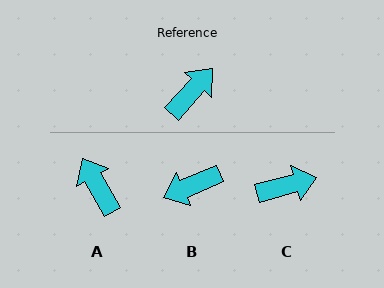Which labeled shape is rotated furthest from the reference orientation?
B, about 155 degrees away.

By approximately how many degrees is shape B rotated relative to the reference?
Approximately 155 degrees counter-clockwise.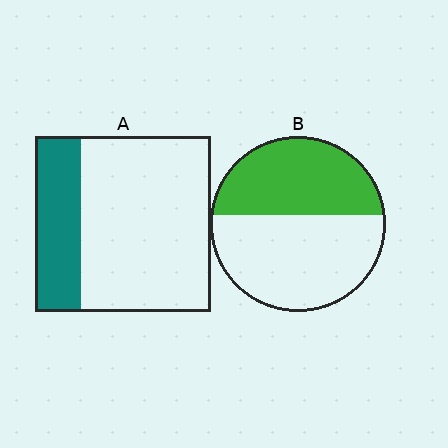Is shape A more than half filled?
No.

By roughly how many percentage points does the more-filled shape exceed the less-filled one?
By roughly 15 percentage points (B over A).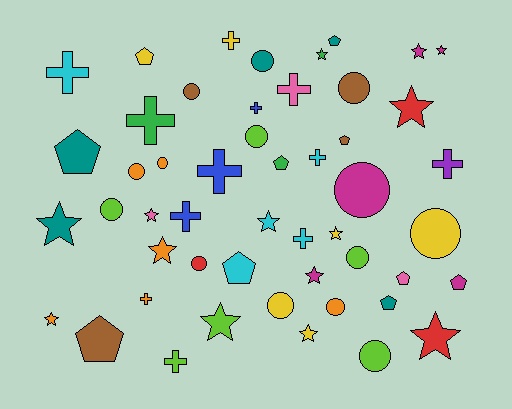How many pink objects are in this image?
There are 3 pink objects.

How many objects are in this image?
There are 50 objects.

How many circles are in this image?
There are 14 circles.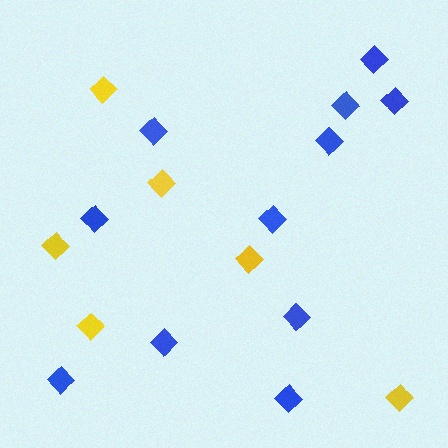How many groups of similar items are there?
There are 2 groups: one group of blue diamonds (11) and one group of yellow diamonds (6).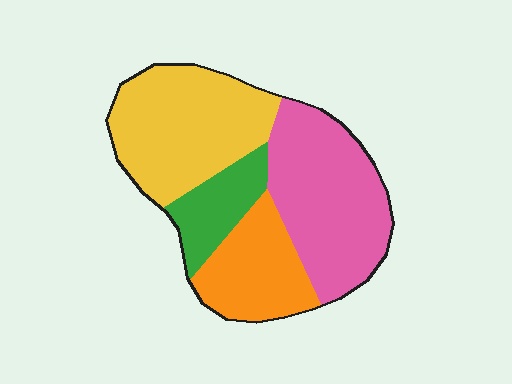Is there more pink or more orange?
Pink.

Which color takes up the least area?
Green, at roughly 15%.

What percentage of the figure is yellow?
Yellow covers around 35% of the figure.